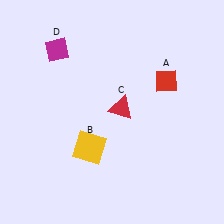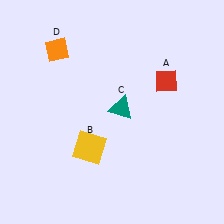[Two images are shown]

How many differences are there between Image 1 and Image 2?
There are 2 differences between the two images.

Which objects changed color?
C changed from red to teal. D changed from magenta to orange.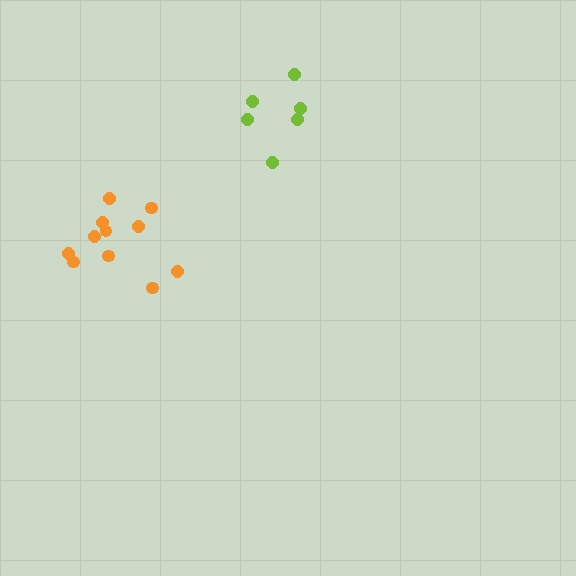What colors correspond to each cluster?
The clusters are colored: orange, lime.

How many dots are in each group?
Group 1: 11 dots, Group 2: 6 dots (17 total).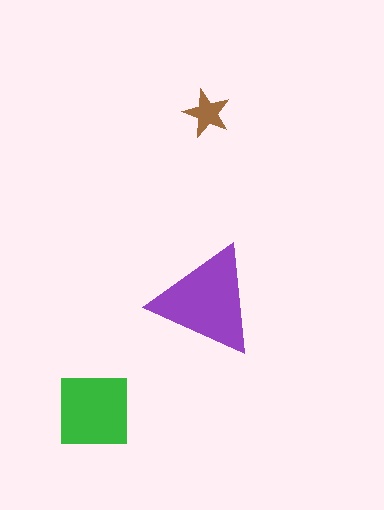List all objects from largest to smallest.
The purple triangle, the green square, the brown star.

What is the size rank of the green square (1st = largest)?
2nd.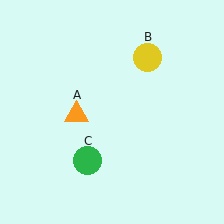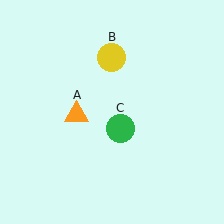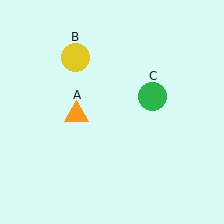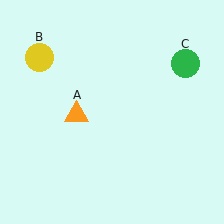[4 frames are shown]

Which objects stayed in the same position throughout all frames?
Orange triangle (object A) remained stationary.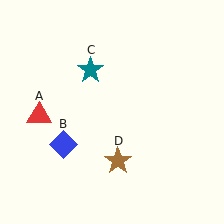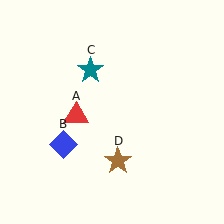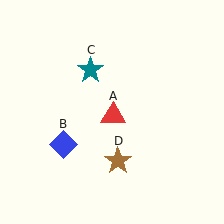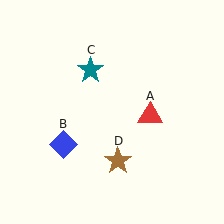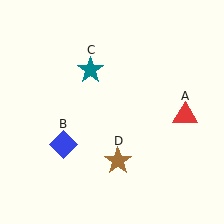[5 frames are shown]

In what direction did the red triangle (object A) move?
The red triangle (object A) moved right.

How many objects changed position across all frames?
1 object changed position: red triangle (object A).